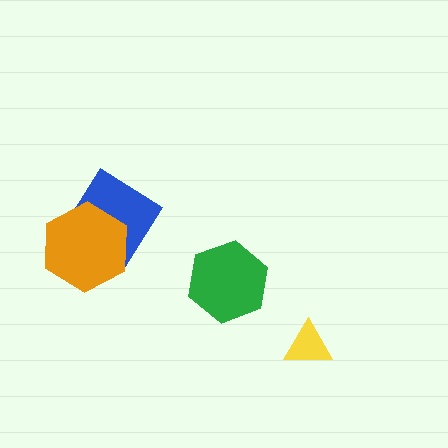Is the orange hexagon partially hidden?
No, no other shape covers it.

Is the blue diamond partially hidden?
Yes, it is partially covered by another shape.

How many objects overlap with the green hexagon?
0 objects overlap with the green hexagon.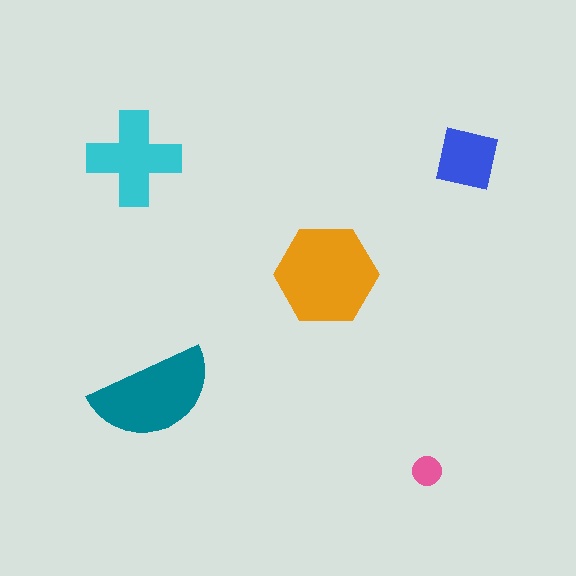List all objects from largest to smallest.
The orange hexagon, the teal semicircle, the cyan cross, the blue square, the pink circle.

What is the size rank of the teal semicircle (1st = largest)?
2nd.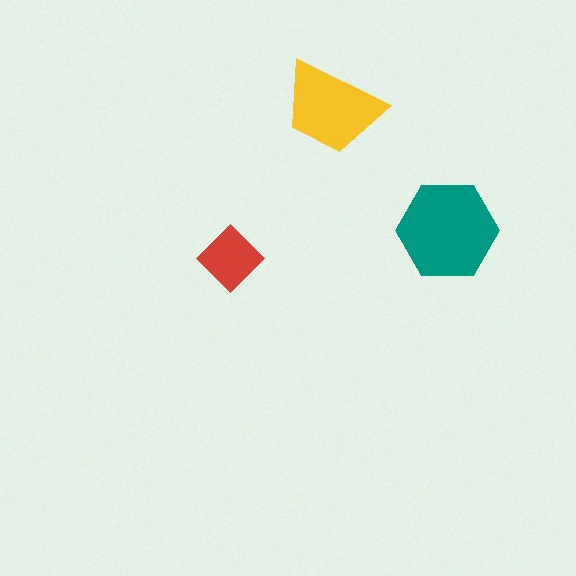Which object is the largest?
The teal hexagon.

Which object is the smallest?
The red diamond.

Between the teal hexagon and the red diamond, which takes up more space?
The teal hexagon.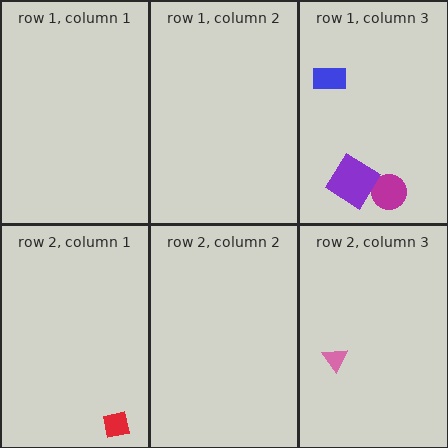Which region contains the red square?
The row 2, column 1 region.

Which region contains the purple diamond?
The row 1, column 3 region.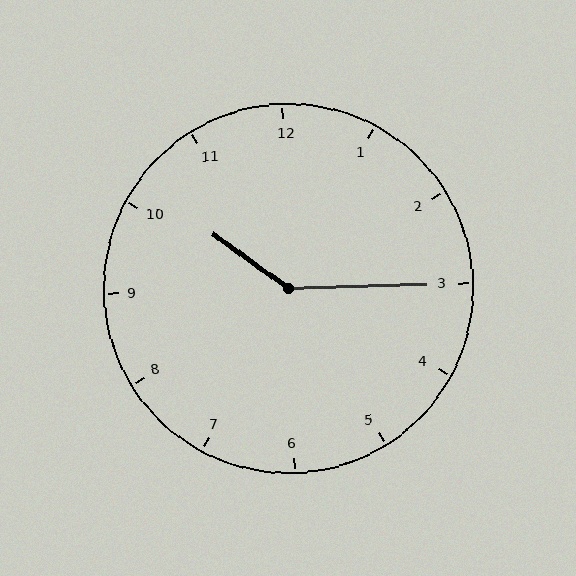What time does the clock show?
10:15.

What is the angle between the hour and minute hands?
Approximately 142 degrees.